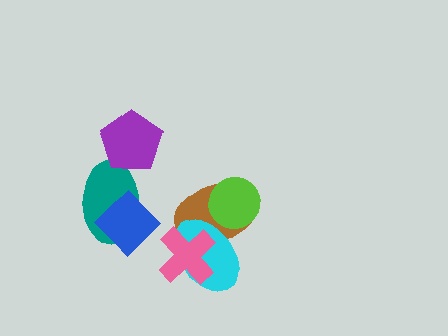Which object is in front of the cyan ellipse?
The pink cross is in front of the cyan ellipse.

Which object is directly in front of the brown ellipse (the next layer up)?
The cyan ellipse is directly in front of the brown ellipse.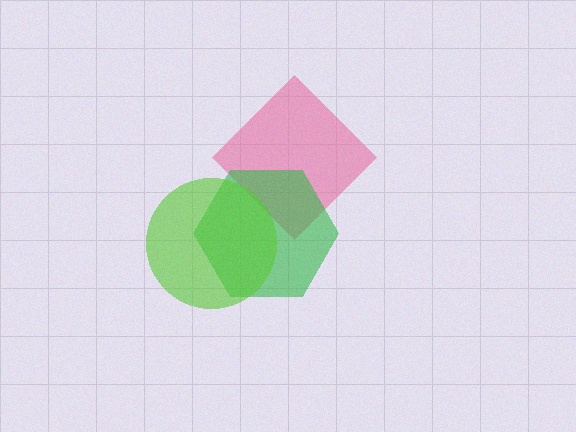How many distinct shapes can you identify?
There are 3 distinct shapes: a pink diamond, a green hexagon, a lime circle.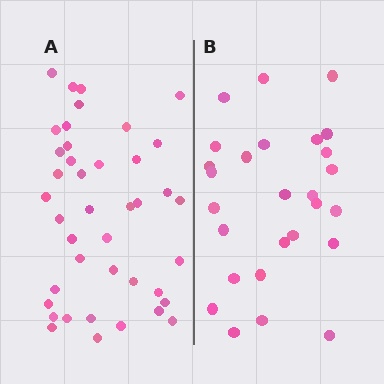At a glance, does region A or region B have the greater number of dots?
Region A (the left region) has more dots.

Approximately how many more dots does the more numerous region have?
Region A has approximately 15 more dots than region B.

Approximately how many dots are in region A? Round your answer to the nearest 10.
About 40 dots. (The exact count is 41, which rounds to 40.)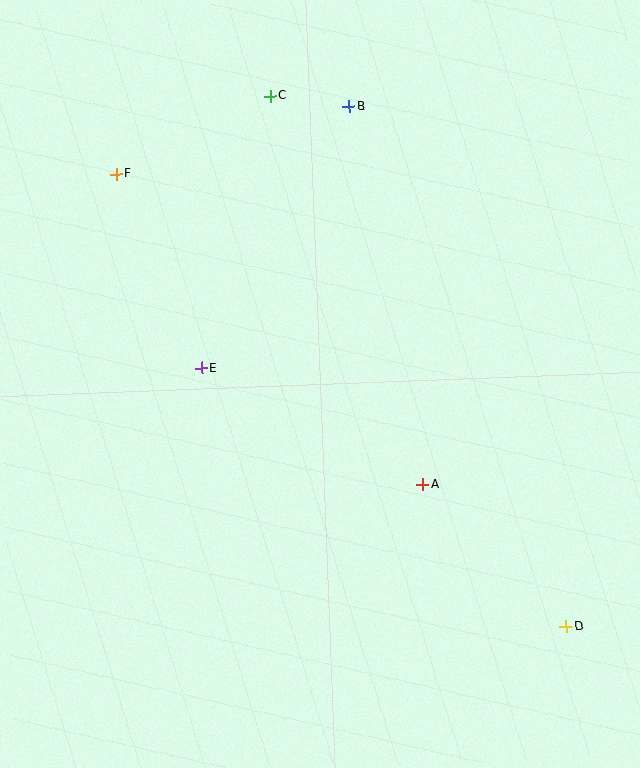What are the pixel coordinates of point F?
Point F is at (116, 174).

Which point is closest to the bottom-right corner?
Point D is closest to the bottom-right corner.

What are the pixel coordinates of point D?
Point D is at (566, 627).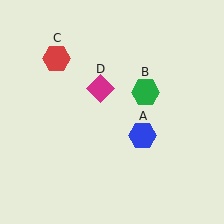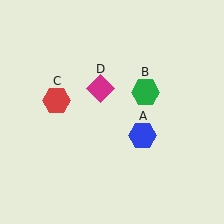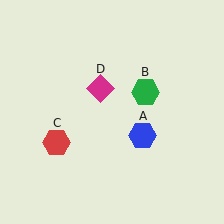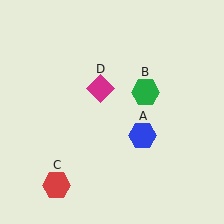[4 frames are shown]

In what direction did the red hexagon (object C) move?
The red hexagon (object C) moved down.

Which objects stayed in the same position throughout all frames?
Blue hexagon (object A) and green hexagon (object B) and magenta diamond (object D) remained stationary.